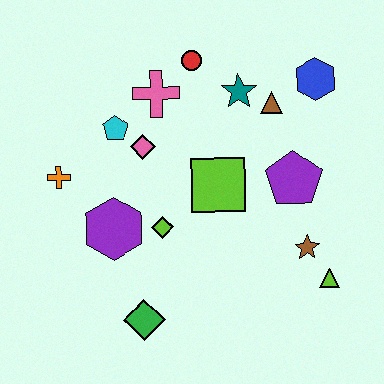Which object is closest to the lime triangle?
The brown star is closest to the lime triangle.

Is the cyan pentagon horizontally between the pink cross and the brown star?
No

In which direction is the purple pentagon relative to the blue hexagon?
The purple pentagon is below the blue hexagon.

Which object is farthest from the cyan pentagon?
The lime triangle is farthest from the cyan pentagon.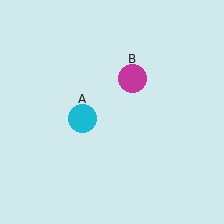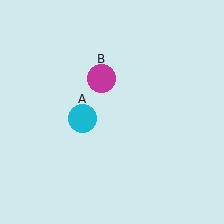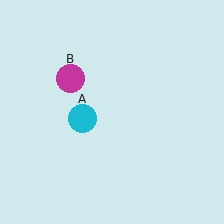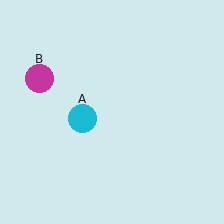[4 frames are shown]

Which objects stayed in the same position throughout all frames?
Cyan circle (object A) remained stationary.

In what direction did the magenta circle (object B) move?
The magenta circle (object B) moved left.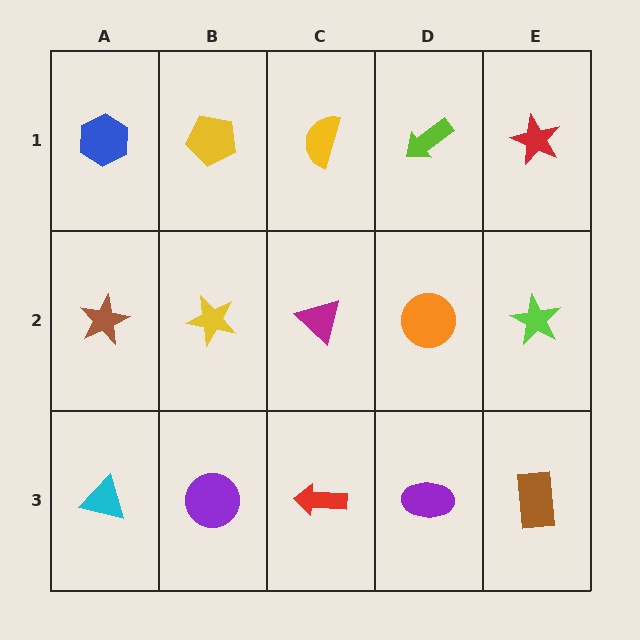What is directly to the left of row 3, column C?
A purple circle.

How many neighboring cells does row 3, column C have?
3.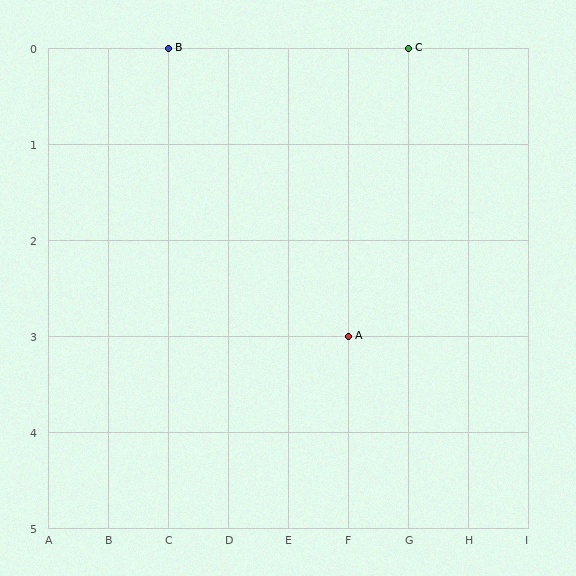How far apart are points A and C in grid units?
Points A and C are 1 column and 3 rows apart (about 3.2 grid units diagonally).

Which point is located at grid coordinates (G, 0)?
Point C is at (G, 0).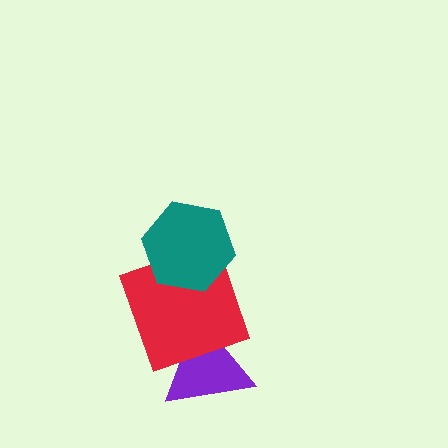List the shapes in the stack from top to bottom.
From top to bottom: the teal hexagon, the red square, the purple triangle.